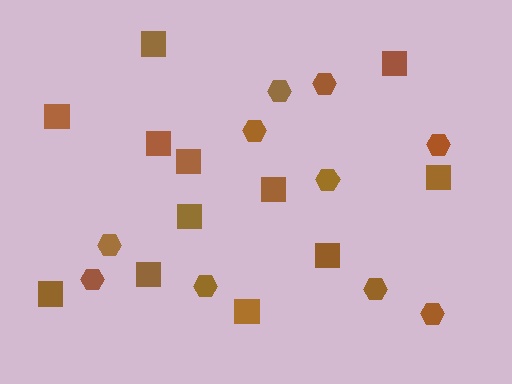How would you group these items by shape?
There are 2 groups: one group of squares (12) and one group of hexagons (10).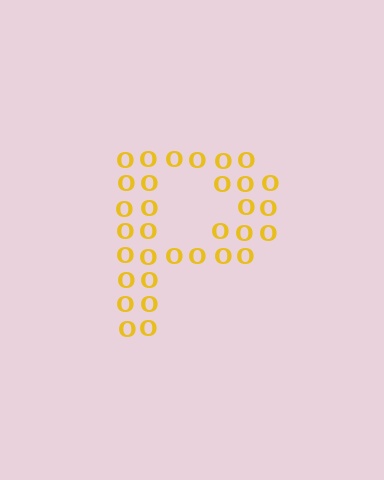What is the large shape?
The large shape is the letter P.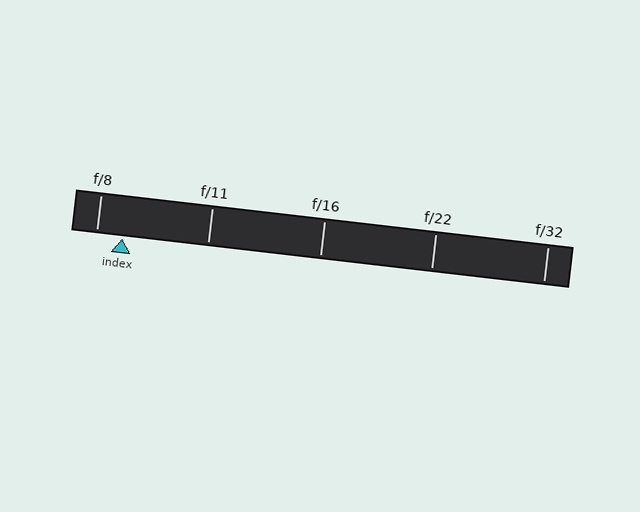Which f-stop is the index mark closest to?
The index mark is closest to f/8.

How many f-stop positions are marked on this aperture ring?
There are 5 f-stop positions marked.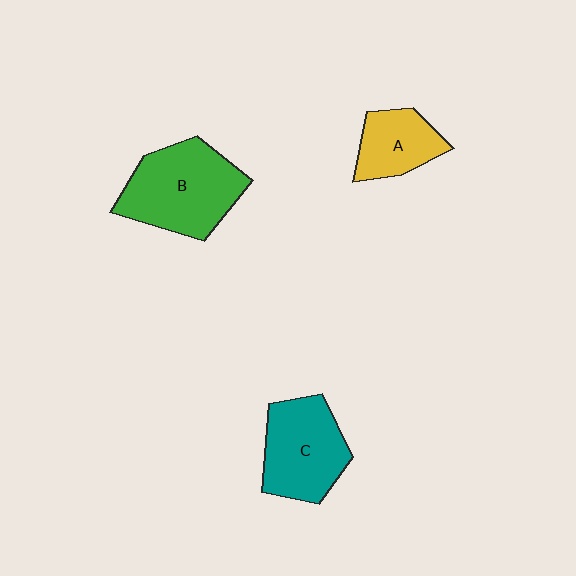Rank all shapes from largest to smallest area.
From largest to smallest: B (green), C (teal), A (yellow).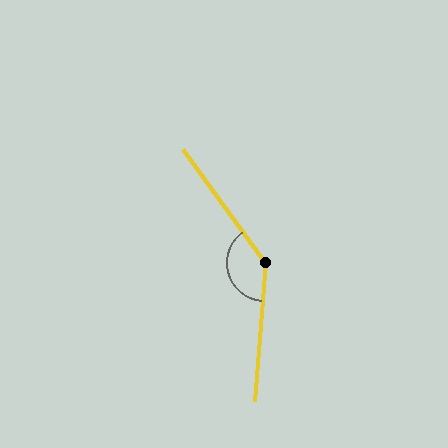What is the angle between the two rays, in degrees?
Approximately 140 degrees.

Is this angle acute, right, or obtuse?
It is obtuse.